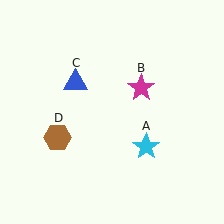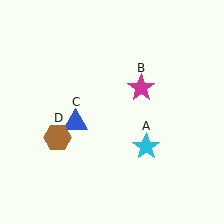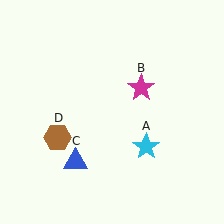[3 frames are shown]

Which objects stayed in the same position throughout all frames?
Cyan star (object A) and magenta star (object B) and brown hexagon (object D) remained stationary.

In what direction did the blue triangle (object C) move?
The blue triangle (object C) moved down.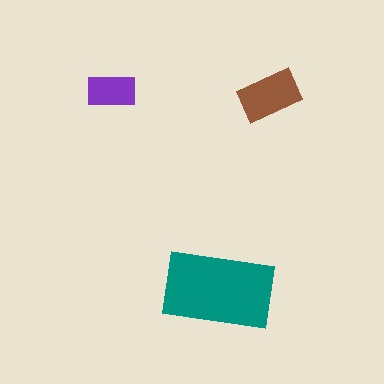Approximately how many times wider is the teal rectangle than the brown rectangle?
About 2 times wider.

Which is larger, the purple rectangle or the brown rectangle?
The brown one.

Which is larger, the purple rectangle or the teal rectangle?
The teal one.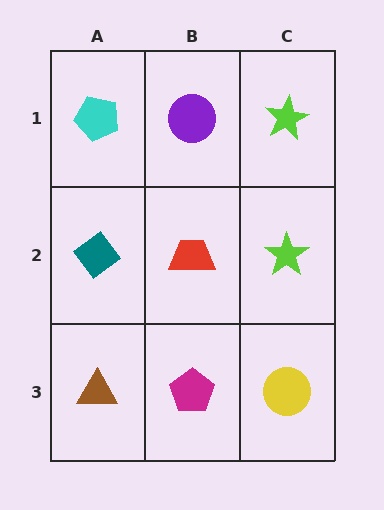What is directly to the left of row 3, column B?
A brown triangle.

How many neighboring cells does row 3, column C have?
2.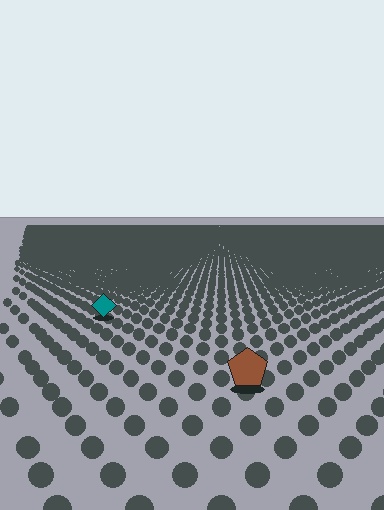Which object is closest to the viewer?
The brown pentagon is closest. The texture marks near it are larger and more spread out.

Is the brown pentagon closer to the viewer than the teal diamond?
Yes. The brown pentagon is closer — you can tell from the texture gradient: the ground texture is coarser near it.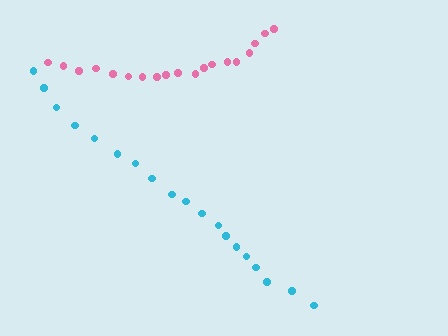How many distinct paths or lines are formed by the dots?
There are 2 distinct paths.